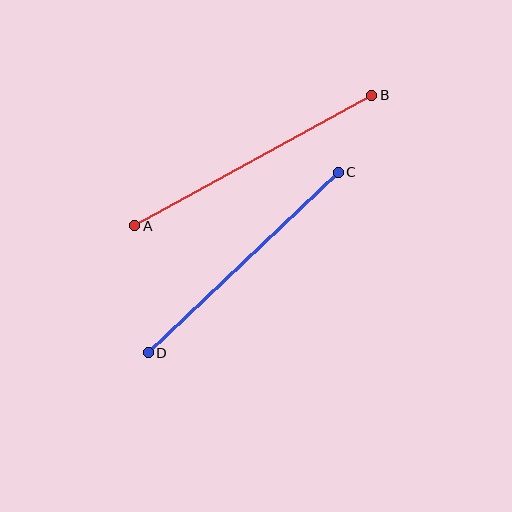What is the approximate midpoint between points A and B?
The midpoint is at approximately (253, 161) pixels.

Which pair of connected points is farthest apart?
Points A and B are farthest apart.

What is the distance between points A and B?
The distance is approximately 271 pixels.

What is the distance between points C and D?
The distance is approximately 262 pixels.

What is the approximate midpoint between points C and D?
The midpoint is at approximately (243, 262) pixels.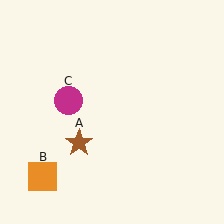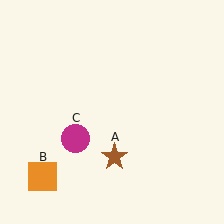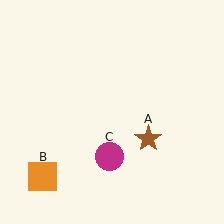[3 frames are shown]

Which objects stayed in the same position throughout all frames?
Orange square (object B) remained stationary.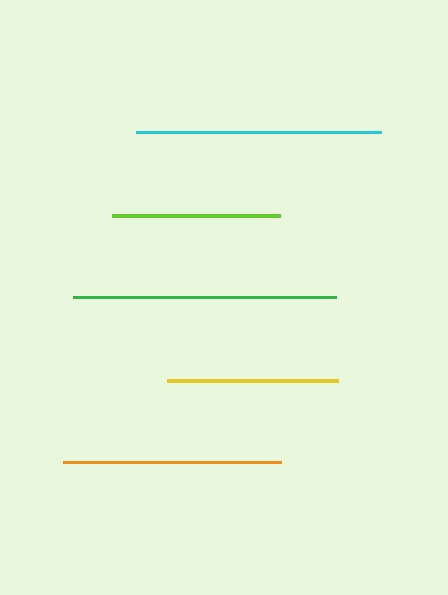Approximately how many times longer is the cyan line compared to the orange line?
The cyan line is approximately 1.1 times the length of the orange line.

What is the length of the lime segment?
The lime segment is approximately 169 pixels long.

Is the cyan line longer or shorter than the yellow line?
The cyan line is longer than the yellow line.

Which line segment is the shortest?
The lime line is the shortest at approximately 169 pixels.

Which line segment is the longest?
The green line is the longest at approximately 262 pixels.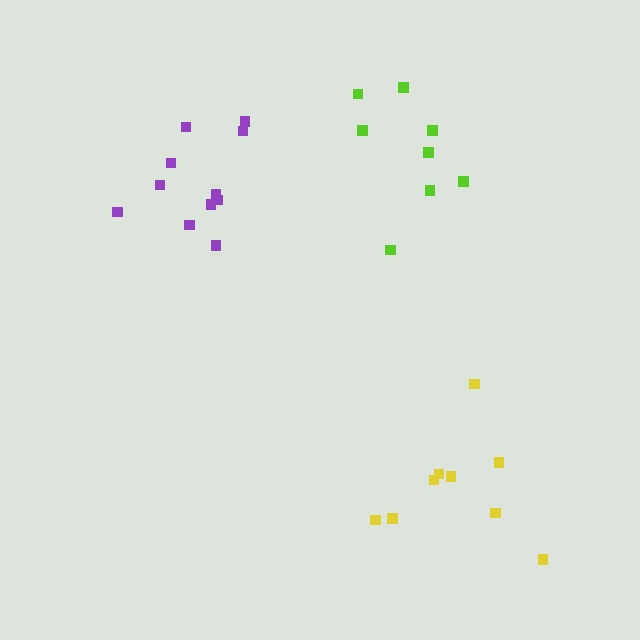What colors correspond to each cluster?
The clusters are colored: yellow, lime, purple.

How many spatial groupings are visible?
There are 3 spatial groupings.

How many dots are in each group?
Group 1: 9 dots, Group 2: 8 dots, Group 3: 11 dots (28 total).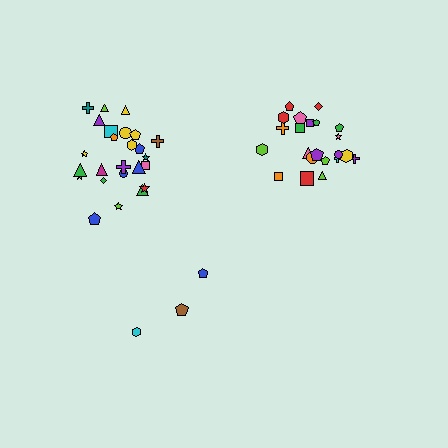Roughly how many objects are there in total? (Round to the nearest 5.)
Roughly 50 objects in total.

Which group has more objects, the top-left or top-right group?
The top-left group.